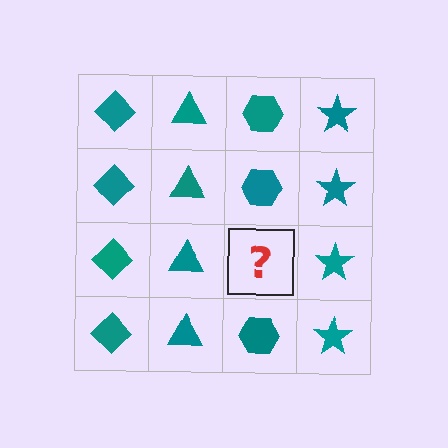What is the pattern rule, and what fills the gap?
The rule is that each column has a consistent shape. The gap should be filled with a teal hexagon.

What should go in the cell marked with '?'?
The missing cell should contain a teal hexagon.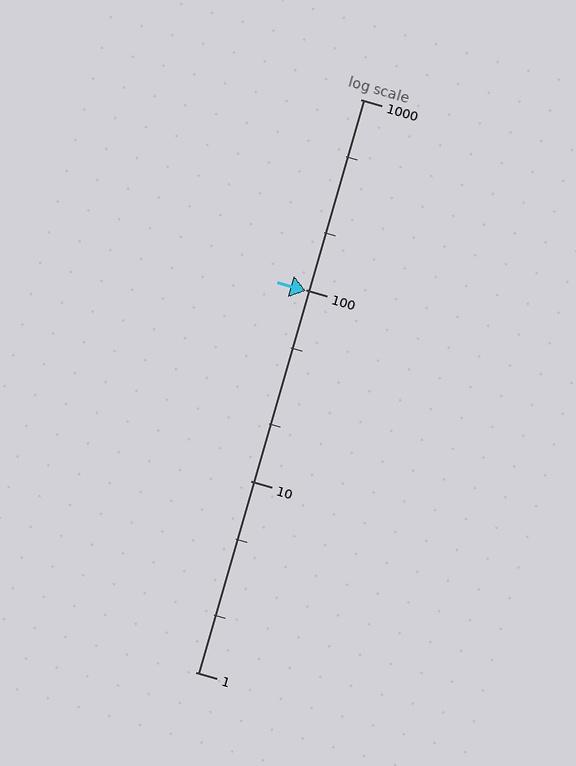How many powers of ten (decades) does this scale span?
The scale spans 3 decades, from 1 to 1000.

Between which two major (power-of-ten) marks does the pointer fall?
The pointer is between 10 and 100.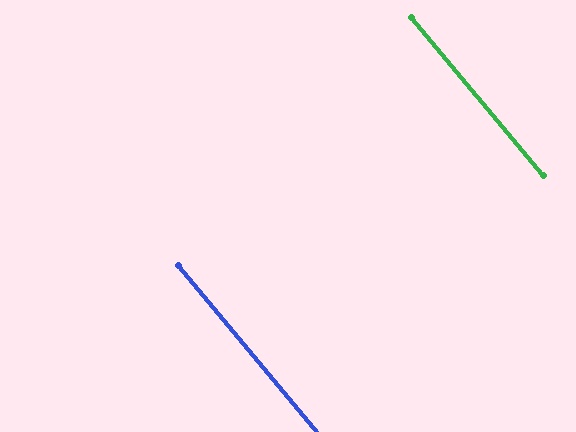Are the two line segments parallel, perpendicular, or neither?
Parallel — their directions differ by only 0.2°.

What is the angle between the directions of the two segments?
Approximately 0 degrees.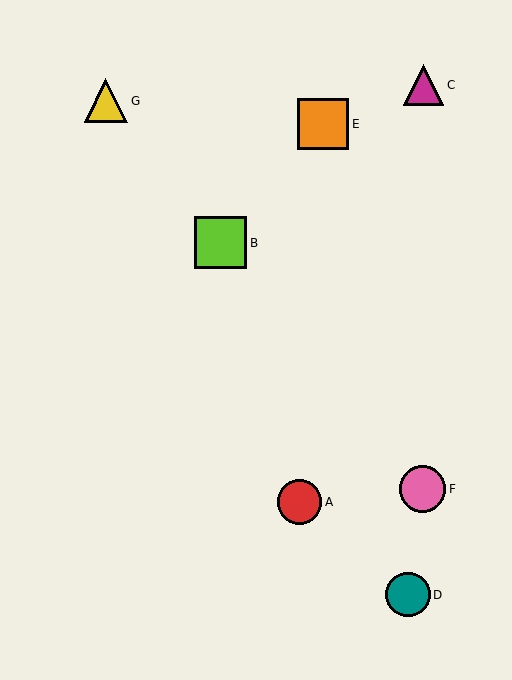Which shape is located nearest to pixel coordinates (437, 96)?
The magenta triangle (labeled C) at (423, 85) is nearest to that location.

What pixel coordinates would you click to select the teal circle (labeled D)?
Click at (408, 595) to select the teal circle D.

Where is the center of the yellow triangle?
The center of the yellow triangle is at (106, 101).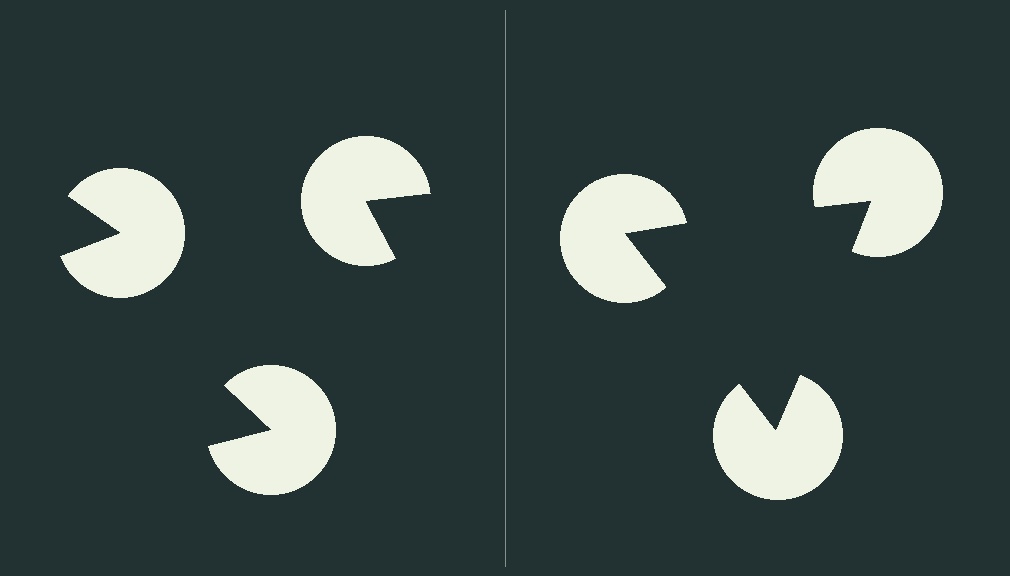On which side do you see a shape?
An illusory triangle appears on the right side. On the left side the wedge cuts are rotated, so no coherent shape forms.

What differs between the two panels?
The pac-man discs are positioned identically on both sides; only the wedge orientations differ. On the right they align to a triangle; on the left they are misaligned.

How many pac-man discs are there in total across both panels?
6 — 3 on each side.